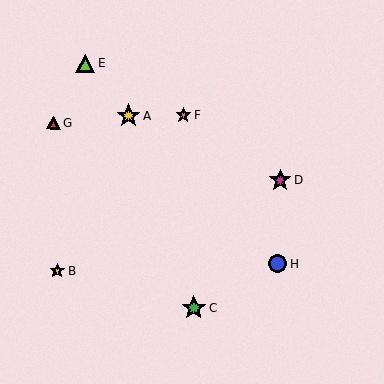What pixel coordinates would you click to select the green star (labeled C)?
Click at (194, 308) to select the green star C.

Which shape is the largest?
The green star (labeled C) is the largest.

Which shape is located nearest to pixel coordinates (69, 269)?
The yellow star (labeled B) at (57, 270) is nearest to that location.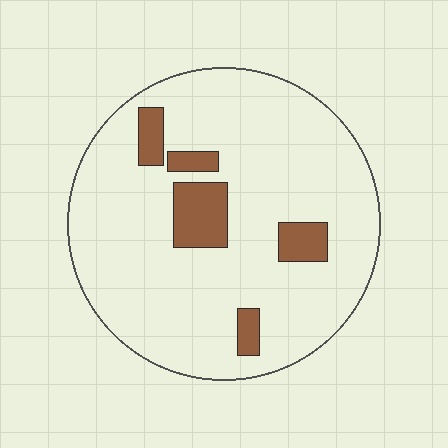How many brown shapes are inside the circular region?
5.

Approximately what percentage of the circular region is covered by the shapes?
Approximately 10%.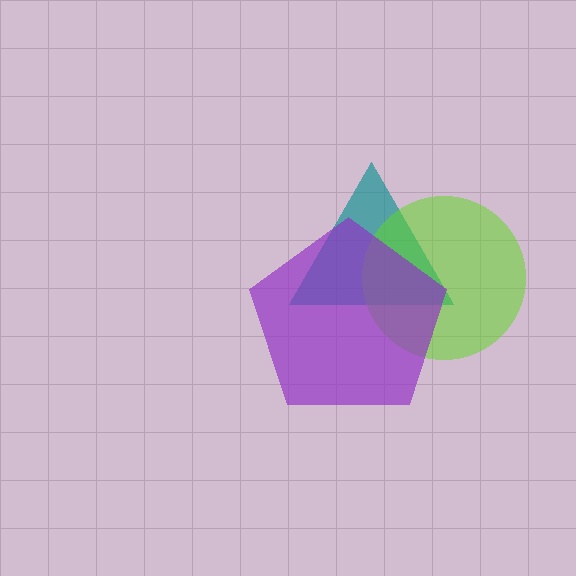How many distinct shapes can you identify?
There are 3 distinct shapes: a teal triangle, a lime circle, a purple pentagon.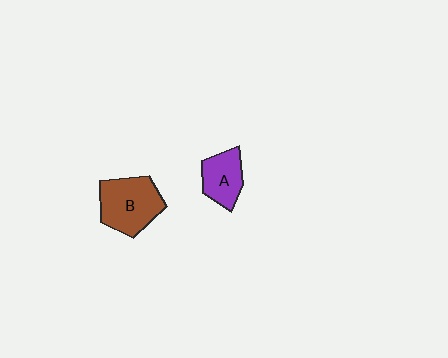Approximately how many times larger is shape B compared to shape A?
Approximately 1.5 times.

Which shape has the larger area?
Shape B (brown).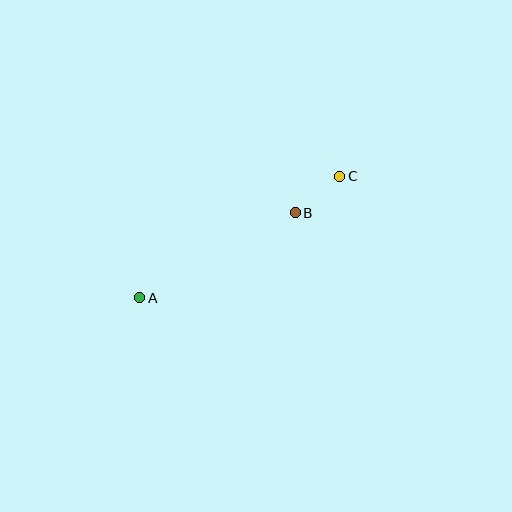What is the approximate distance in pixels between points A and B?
The distance between A and B is approximately 177 pixels.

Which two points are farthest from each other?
Points A and C are farthest from each other.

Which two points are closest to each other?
Points B and C are closest to each other.